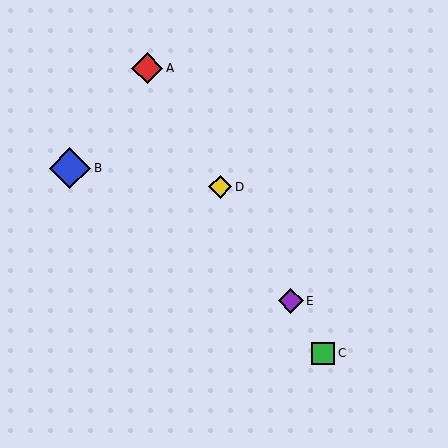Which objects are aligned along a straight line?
Objects A, C, D, E are aligned along a straight line.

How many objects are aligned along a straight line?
4 objects (A, C, D, E) are aligned along a straight line.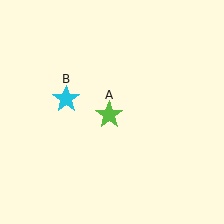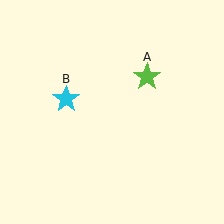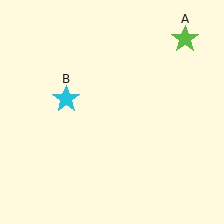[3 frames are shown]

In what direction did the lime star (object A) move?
The lime star (object A) moved up and to the right.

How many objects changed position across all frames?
1 object changed position: lime star (object A).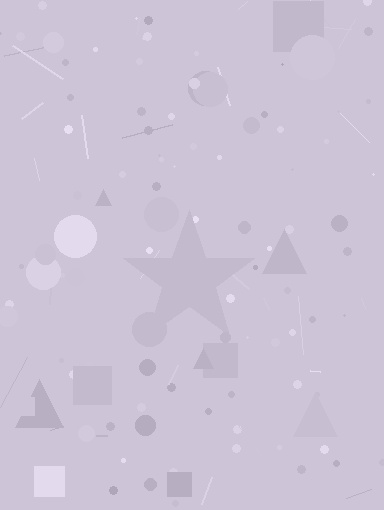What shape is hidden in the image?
A star is hidden in the image.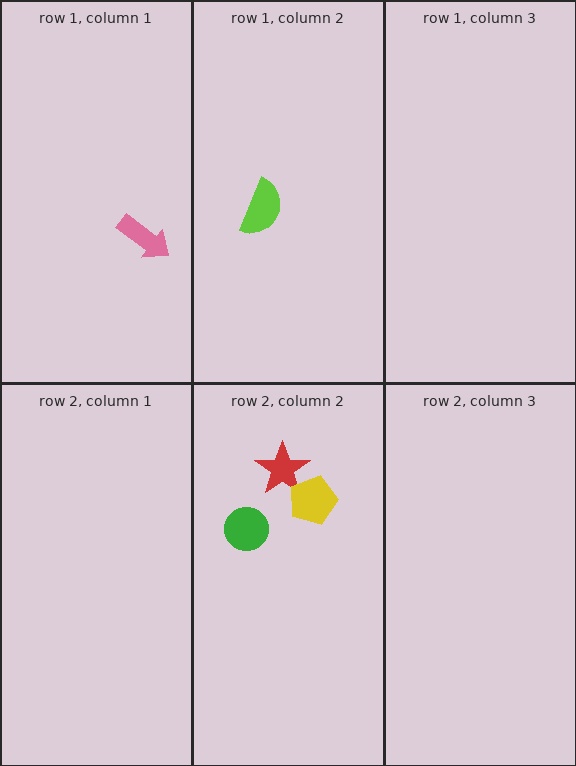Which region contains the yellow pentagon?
The row 2, column 2 region.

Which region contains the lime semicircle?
The row 1, column 2 region.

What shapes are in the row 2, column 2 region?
The red star, the green circle, the yellow pentagon.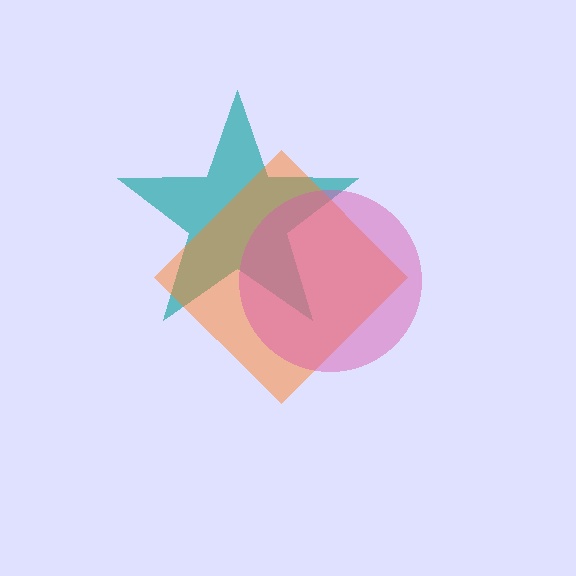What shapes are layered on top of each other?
The layered shapes are: a teal star, an orange diamond, a pink circle.